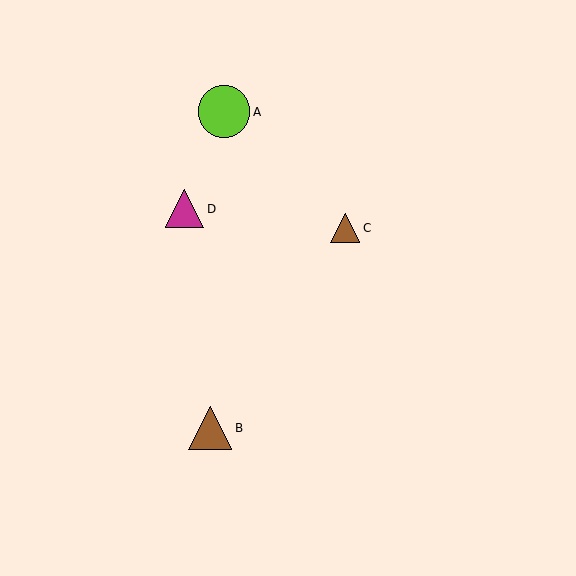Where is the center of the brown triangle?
The center of the brown triangle is at (345, 228).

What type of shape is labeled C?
Shape C is a brown triangle.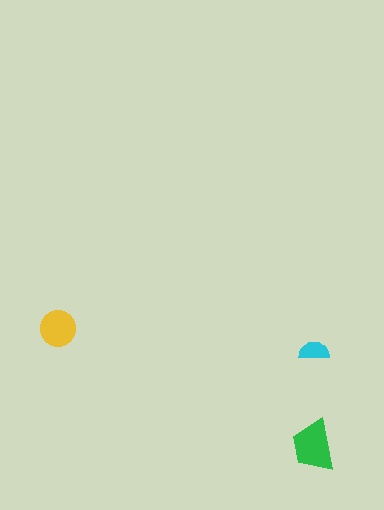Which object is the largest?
The green trapezoid.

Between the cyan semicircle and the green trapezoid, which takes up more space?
The green trapezoid.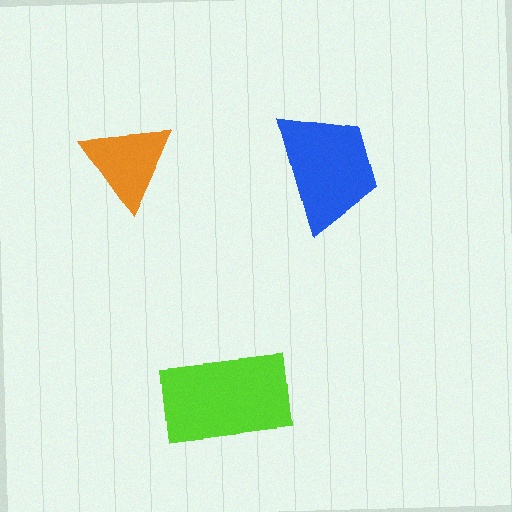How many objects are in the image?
There are 3 objects in the image.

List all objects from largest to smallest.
The lime rectangle, the blue trapezoid, the orange triangle.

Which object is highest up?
The orange triangle is topmost.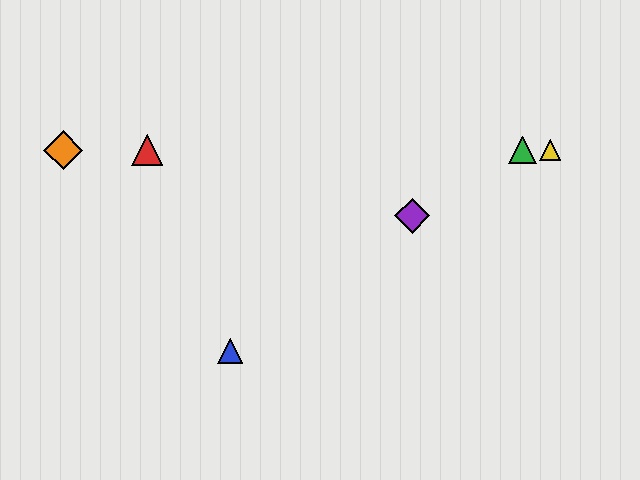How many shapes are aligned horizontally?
4 shapes (the red triangle, the green triangle, the yellow triangle, the orange diamond) are aligned horizontally.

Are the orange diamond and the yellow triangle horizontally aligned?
Yes, both are at y≈150.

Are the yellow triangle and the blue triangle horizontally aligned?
No, the yellow triangle is at y≈150 and the blue triangle is at y≈351.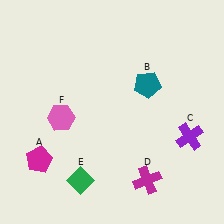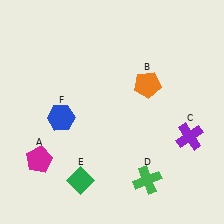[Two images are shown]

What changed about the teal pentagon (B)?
In Image 1, B is teal. In Image 2, it changed to orange.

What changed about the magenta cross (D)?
In Image 1, D is magenta. In Image 2, it changed to green.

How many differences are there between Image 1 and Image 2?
There are 3 differences between the two images.